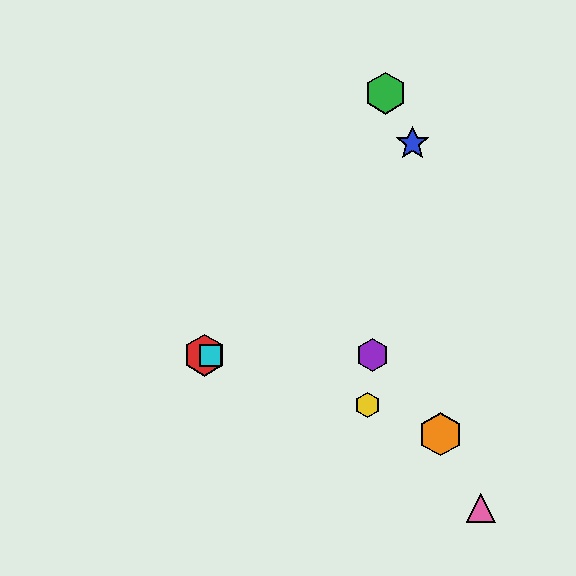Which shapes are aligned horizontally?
The red hexagon, the purple hexagon, the cyan square are aligned horizontally.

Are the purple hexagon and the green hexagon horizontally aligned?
No, the purple hexagon is at y≈355 and the green hexagon is at y≈93.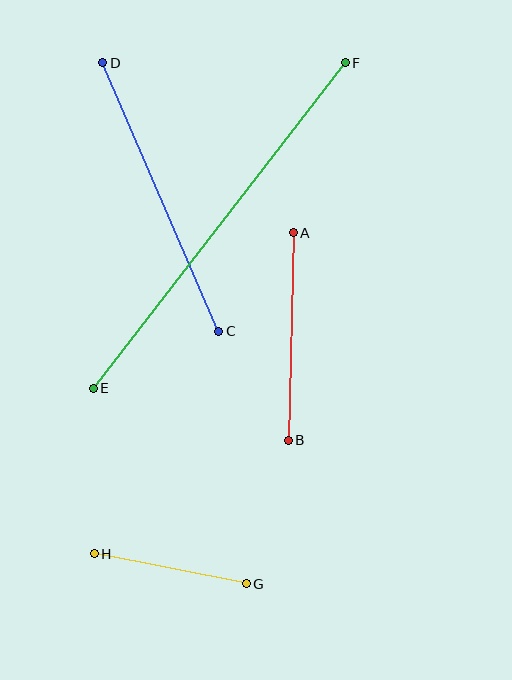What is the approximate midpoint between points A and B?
The midpoint is at approximately (291, 337) pixels.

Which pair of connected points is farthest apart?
Points E and F are farthest apart.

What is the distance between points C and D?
The distance is approximately 293 pixels.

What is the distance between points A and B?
The distance is approximately 208 pixels.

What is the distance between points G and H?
The distance is approximately 155 pixels.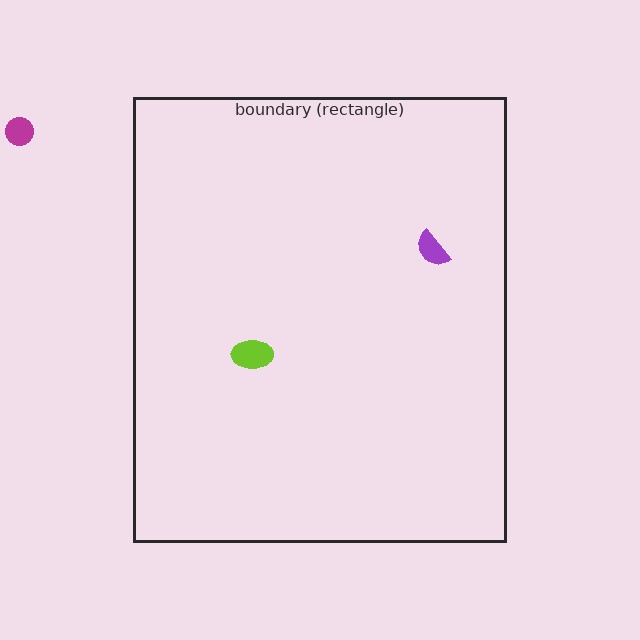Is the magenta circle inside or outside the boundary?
Outside.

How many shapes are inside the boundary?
2 inside, 1 outside.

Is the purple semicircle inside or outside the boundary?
Inside.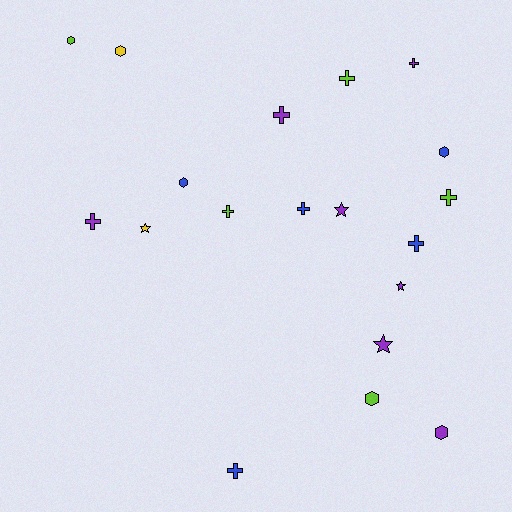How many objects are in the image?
There are 19 objects.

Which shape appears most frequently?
Cross, with 9 objects.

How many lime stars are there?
There are no lime stars.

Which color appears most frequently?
Purple, with 7 objects.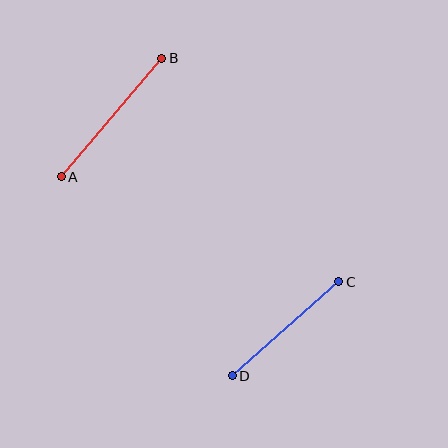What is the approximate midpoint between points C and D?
The midpoint is at approximately (286, 329) pixels.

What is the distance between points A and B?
The distance is approximately 155 pixels.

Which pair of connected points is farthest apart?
Points A and B are farthest apart.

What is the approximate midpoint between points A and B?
The midpoint is at approximately (111, 118) pixels.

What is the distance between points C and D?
The distance is approximately 142 pixels.